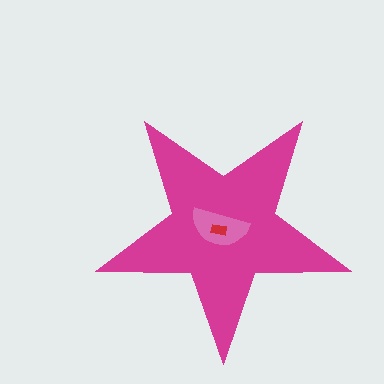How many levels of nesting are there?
3.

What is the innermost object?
The red rectangle.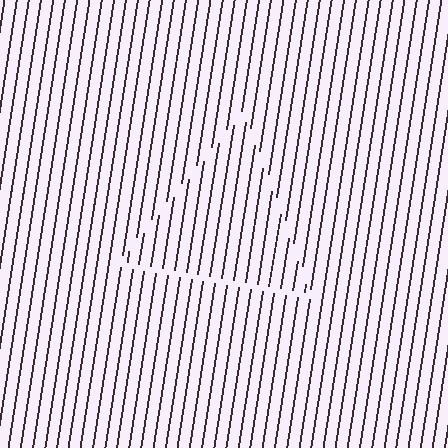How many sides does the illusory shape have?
3 sides — the line-ends trace a triangle.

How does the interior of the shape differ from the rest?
The interior of the shape contains the same grating, shifted by half a period — the contour is defined by the phase discontinuity where line-ends from the inner and outer gratings abut.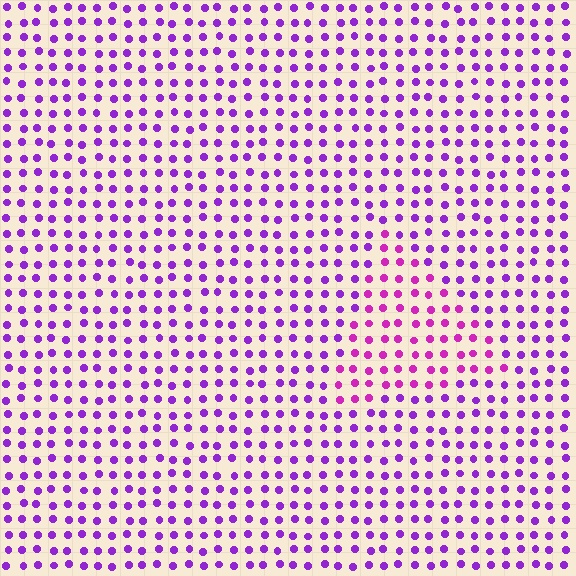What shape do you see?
I see a triangle.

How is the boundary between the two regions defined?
The boundary is defined purely by a slight shift in hue (about 29 degrees). Spacing, size, and orientation are identical on both sides.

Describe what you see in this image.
The image is filled with small purple elements in a uniform arrangement. A triangle-shaped region is visible where the elements are tinted to a slightly different hue, forming a subtle color boundary.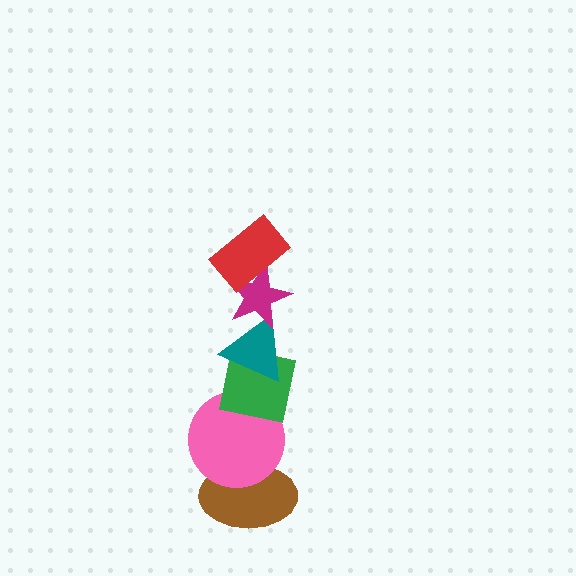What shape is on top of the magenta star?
The red rectangle is on top of the magenta star.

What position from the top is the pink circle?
The pink circle is 5th from the top.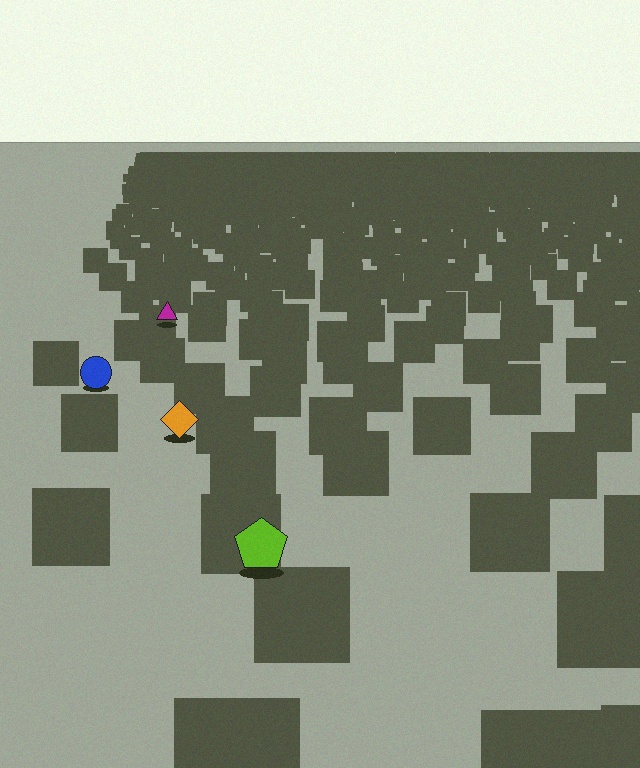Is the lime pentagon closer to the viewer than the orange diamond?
Yes. The lime pentagon is closer — you can tell from the texture gradient: the ground texture is coarser near it.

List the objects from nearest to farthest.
From nearest to farthest: the lime pentagon, the orange diamond, the blue circle, the magenta triangle.